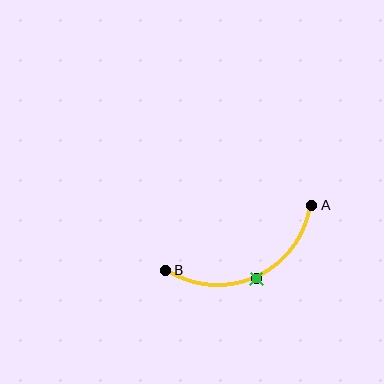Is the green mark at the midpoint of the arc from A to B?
Yes. The green mark lies on the arc at equal arc-length from both A and B — it is the arc midpoint.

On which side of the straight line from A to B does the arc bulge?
The arc bulges below the straight line connecting A and B.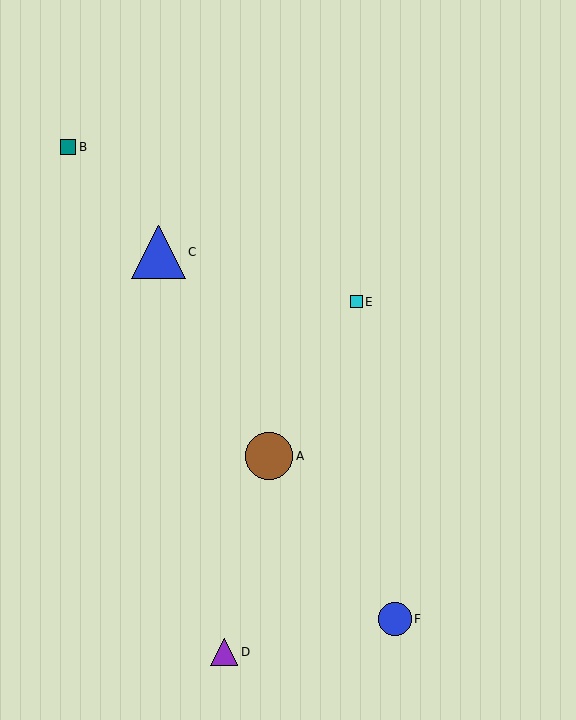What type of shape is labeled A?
Shape A is a brown circle.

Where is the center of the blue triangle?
The center of the blue triangle is at (159, 252).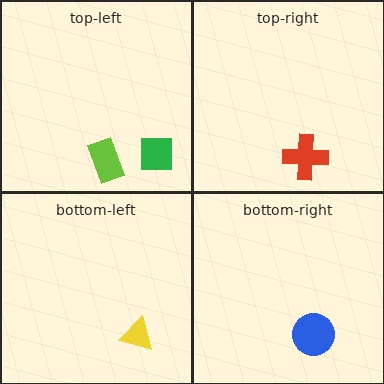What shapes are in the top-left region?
The lime rectangle, the green square.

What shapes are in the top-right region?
The red cross.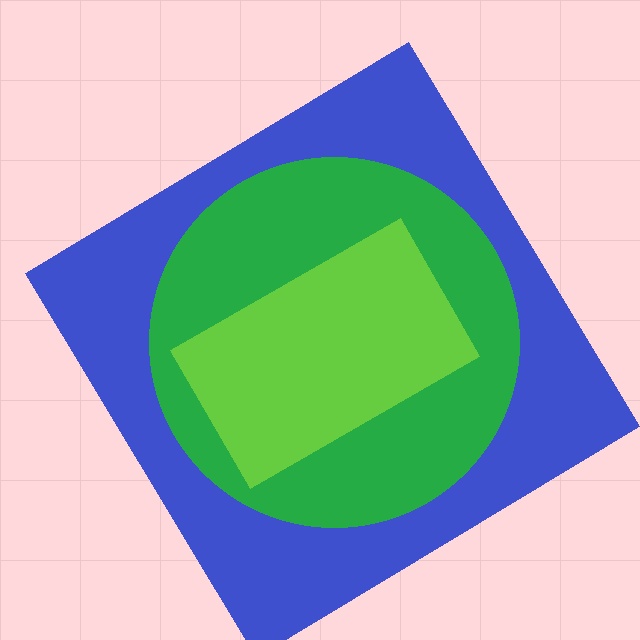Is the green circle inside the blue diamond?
Yes.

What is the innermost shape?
The lime rectangle.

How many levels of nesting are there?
3.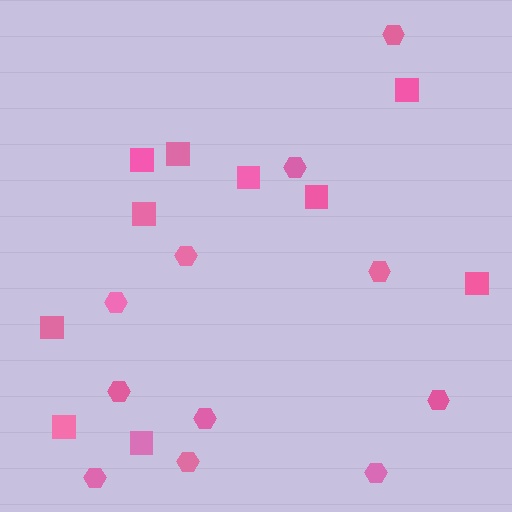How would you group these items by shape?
There are 2 groups: one group of squares (10) and one group of hexagons (11).